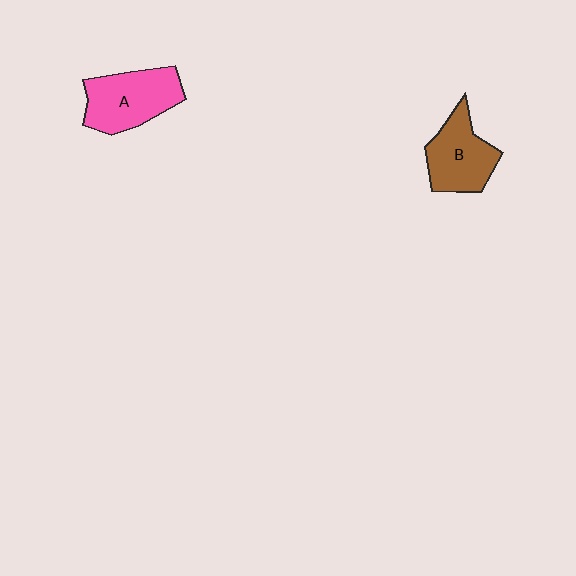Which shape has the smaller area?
Shape B (brown).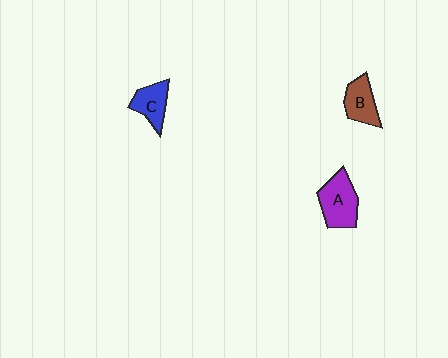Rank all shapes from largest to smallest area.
From largest to smallest: A (purple), B (brown), C (blue).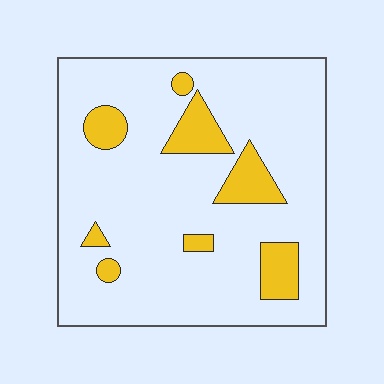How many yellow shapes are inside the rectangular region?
8.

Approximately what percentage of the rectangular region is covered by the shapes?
Approximately 15%.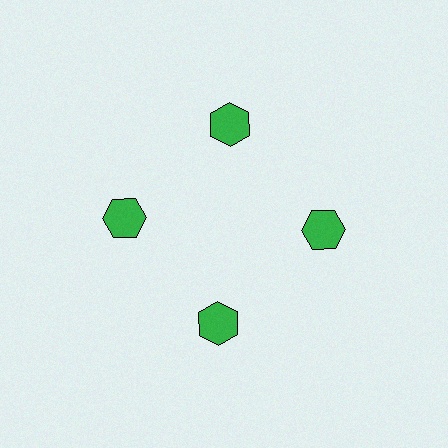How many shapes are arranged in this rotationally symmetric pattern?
There are 4 shapes, arranged in 4 groups of 1.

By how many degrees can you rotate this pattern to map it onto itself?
The pattern maps onto itself every 90 degrees of rotation.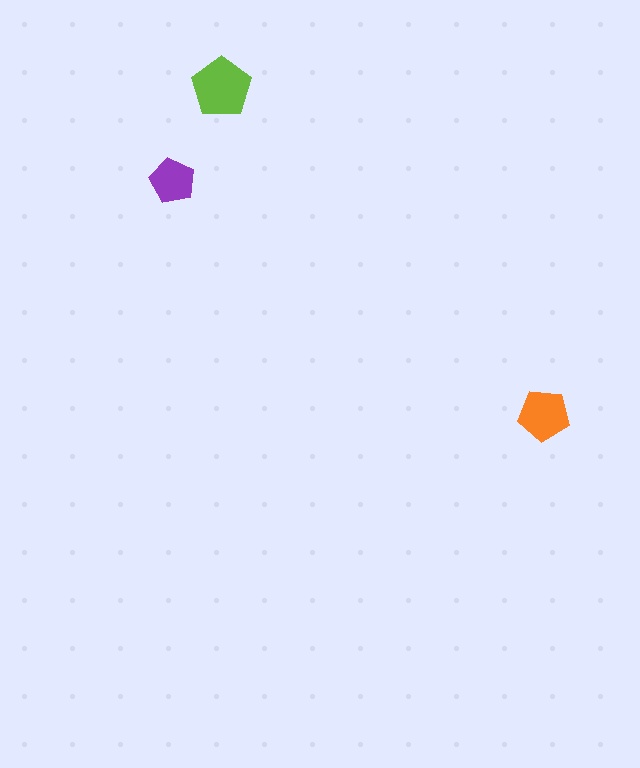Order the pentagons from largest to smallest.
the lime one, the orange one, the purple one.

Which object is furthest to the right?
The orange pentagon is rightmost.